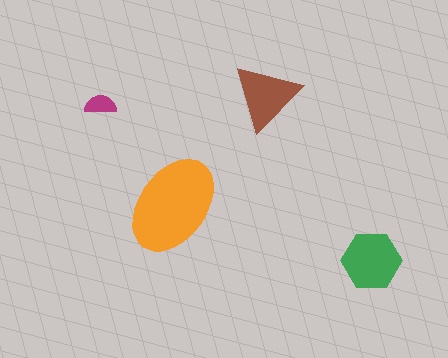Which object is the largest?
The orange ellipse.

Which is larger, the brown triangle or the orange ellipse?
The orange ellipse.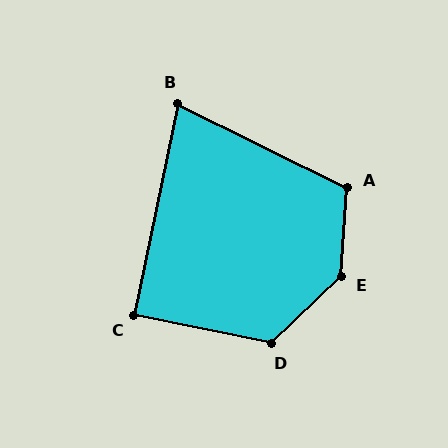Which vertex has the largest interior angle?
E, at approximately 138 degrees.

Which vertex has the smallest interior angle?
B, at approximately 76 degrees.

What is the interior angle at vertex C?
Approximately 90 degrees (approximately right).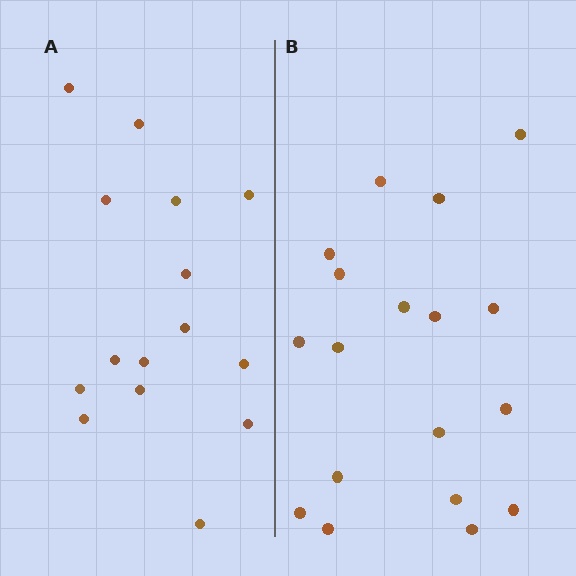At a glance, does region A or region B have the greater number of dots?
Region B (the right region) has more dots.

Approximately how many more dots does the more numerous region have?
Region B has just a few more — roughly 2 or 3 more dots than region A.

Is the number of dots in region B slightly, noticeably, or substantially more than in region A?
Region B has only slightly more — the two regions are fairly close. The ratio is roughly 1.2 to 1.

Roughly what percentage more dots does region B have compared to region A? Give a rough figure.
About 20% more.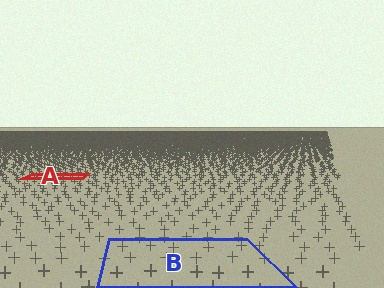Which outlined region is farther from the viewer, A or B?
Region A is farther from the viewer — the texture elements inside it appear smaller and more densely packed.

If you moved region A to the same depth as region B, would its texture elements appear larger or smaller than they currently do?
They would appear larger. At a closer depth, the same texture elements are projected at a bigger on-screen size.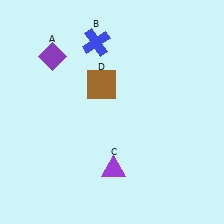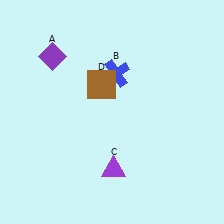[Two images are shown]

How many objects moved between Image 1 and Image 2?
1 object moved between the two images.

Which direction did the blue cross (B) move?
The blue cross (B) moved down.